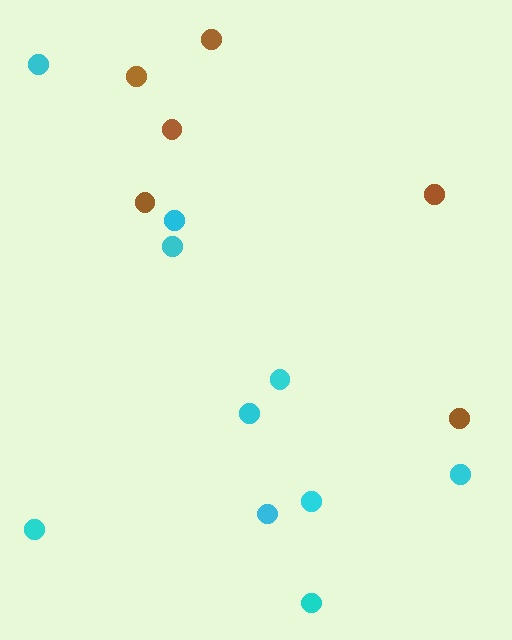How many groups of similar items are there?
There are 2 groups: one group of brown circles (6) and one group of cyan circles (10).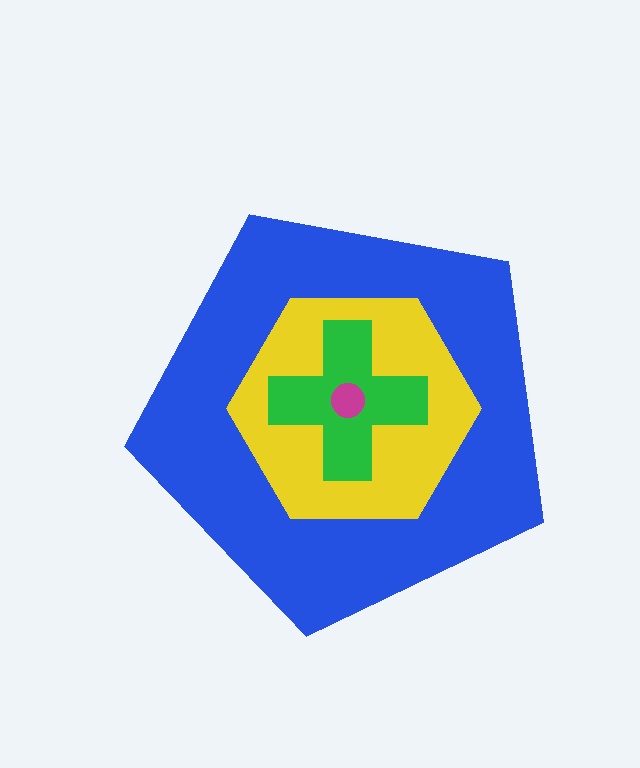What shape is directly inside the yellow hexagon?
The green cross.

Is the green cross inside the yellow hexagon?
Yes.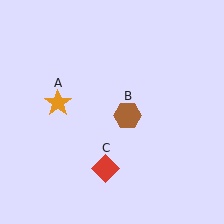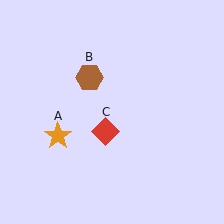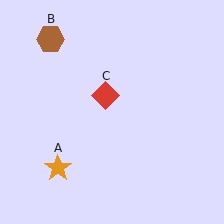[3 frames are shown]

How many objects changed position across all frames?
3 objects changed position: orange star (object A), brown hexagon (object B), red diamond (object C).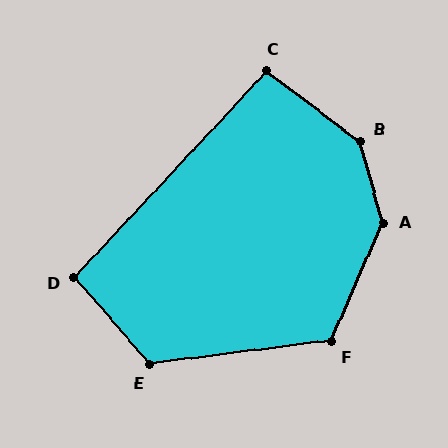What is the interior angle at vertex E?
Approximately 123 degrees (obtuse).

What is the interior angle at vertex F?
Approximately 121 degrees (obtuse).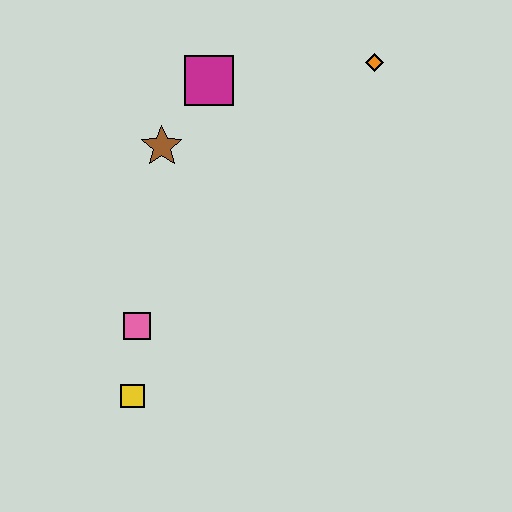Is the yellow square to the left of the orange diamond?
Yes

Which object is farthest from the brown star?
The yellow square is farthest from the brown star.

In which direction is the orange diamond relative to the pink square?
The orange diamond is above the pink square.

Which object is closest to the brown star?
The magenta square is closest to the brown star.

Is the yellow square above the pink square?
No